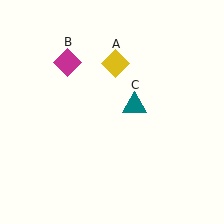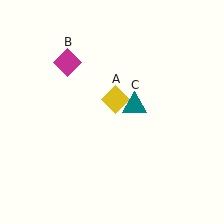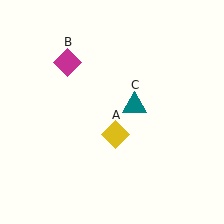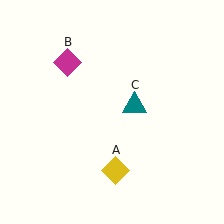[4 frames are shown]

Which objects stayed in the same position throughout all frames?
Magenta diamond (object B) and teal triangle (object C) remained stationary.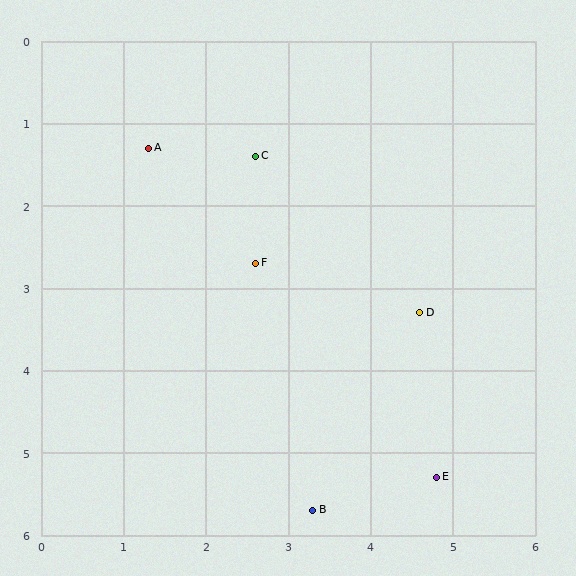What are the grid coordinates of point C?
Point C is at approximately (2.6, 1.4).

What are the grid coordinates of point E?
Point E is at approximately (4.8, 5.3).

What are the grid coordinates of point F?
Point F is at approximately (2.6, 2.7).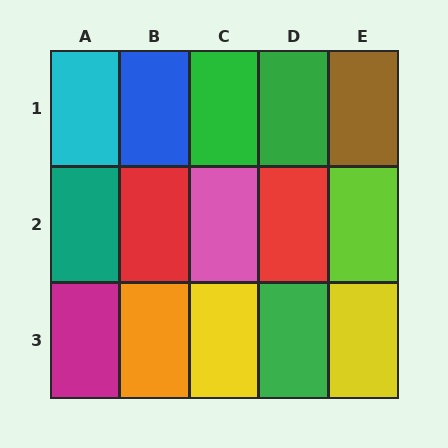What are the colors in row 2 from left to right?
Teal, red, pink, red, lime.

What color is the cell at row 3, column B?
Orange.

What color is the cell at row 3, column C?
Yellow.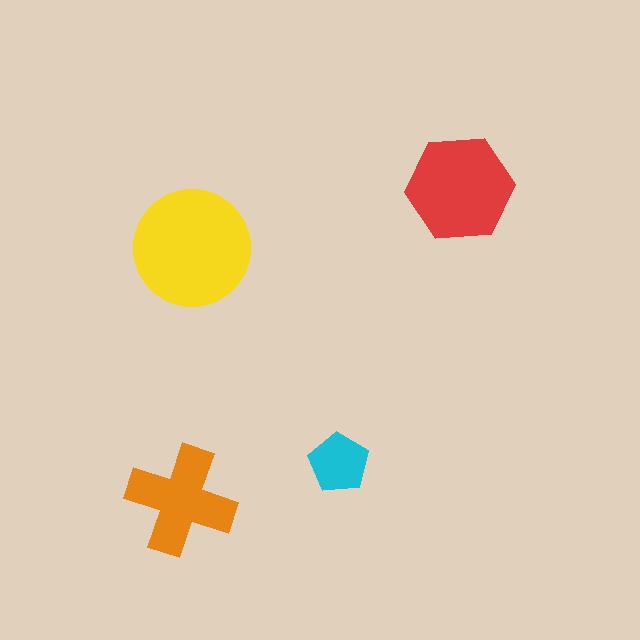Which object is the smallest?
The cyan pentagon.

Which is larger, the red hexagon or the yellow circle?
The yellow circle.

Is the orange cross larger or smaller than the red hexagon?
Smaller.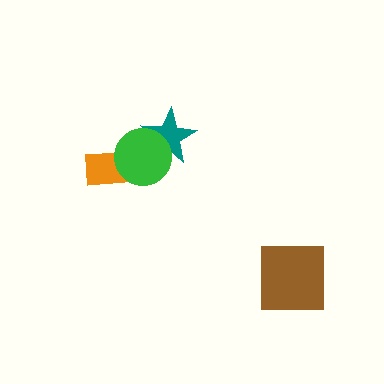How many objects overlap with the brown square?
0 objects overlap with the brown square.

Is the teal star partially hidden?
Yes, it is partially covered by another shape.